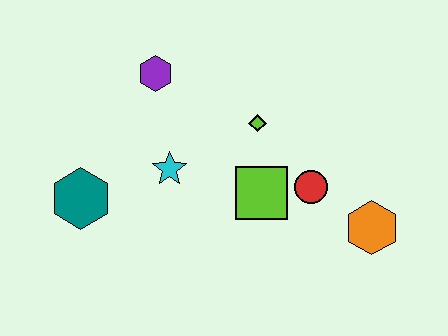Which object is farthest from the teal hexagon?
The orange hexagon is farthest from the teal hexagon.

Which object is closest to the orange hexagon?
The red circle is closest to the orange hexagon.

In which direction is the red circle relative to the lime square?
The red circle is to the right of the lime square.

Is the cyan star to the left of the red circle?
Yes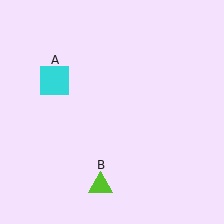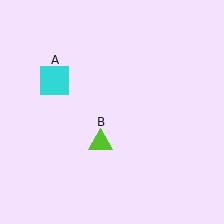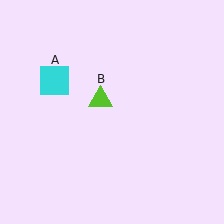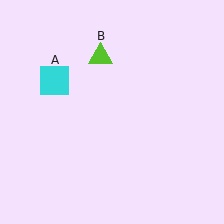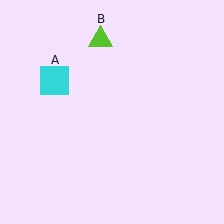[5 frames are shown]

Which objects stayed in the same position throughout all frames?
Cyan square (object A) remained stationary.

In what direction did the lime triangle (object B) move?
The lime triangle (object B) moved up.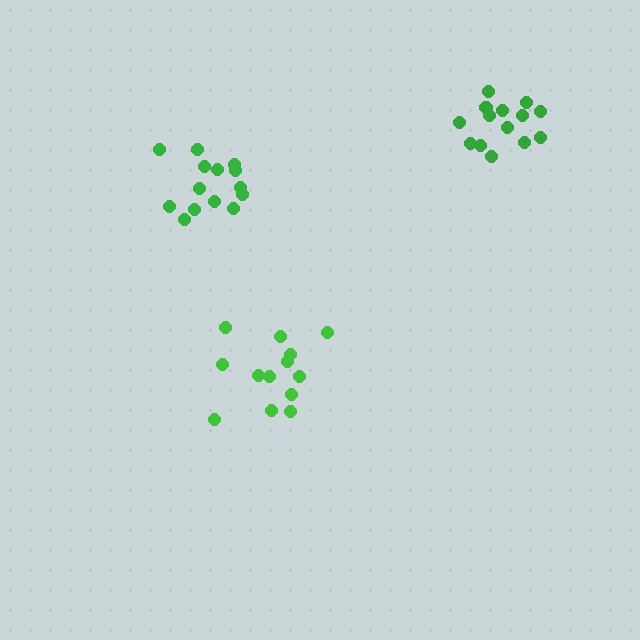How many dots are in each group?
Group 1: 13 dots, Group 2: 14 dots, Group 3: 14 dots (41 total).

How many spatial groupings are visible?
There are 3 spatial groupings.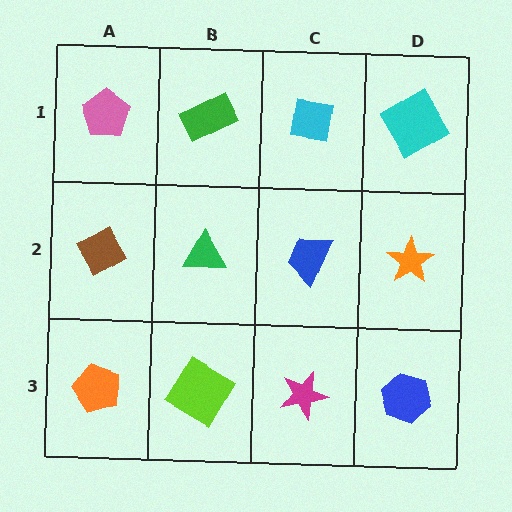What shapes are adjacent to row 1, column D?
An orange star (row 2, column D), a cyan square (row 1, column C).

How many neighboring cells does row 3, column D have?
2.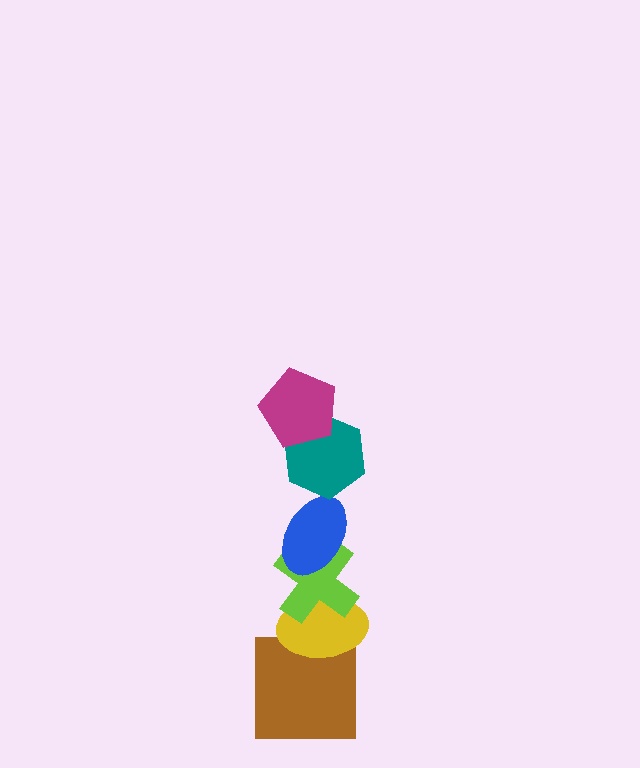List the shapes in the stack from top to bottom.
From top to bottom: the magenta pentagon, the teal hexagon, the blue ellipse, the lime cross, the yellow ellipse, the brown square.